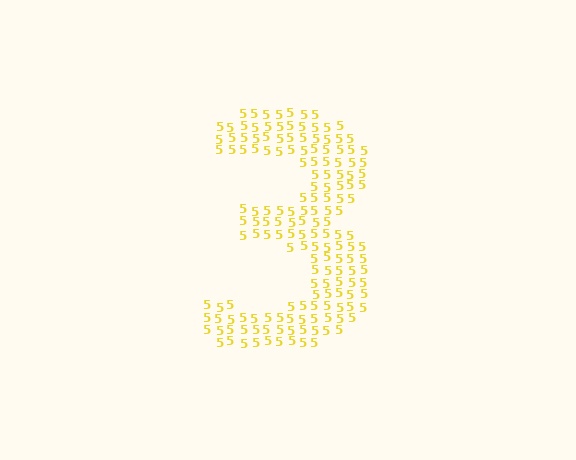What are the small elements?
The small elements are digit 5's.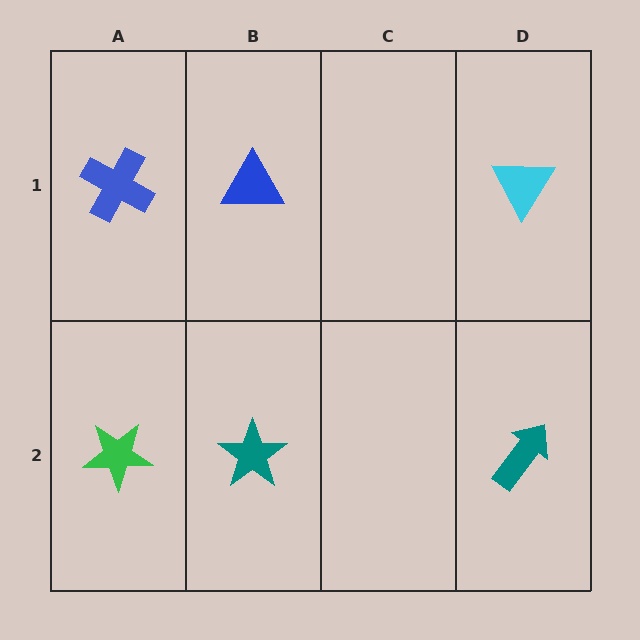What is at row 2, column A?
A green star.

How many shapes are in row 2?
3 shapes.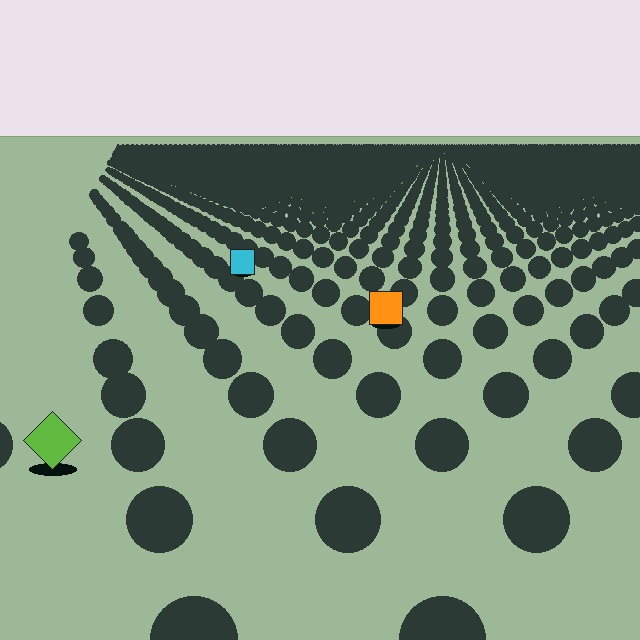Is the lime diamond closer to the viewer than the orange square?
Yes. The lime diamond is closer — you can tell from the texture gradient: the ground texture is coarser near it.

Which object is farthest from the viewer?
The cyan square is farthest from the viewer. It appears smaller and the ground texture around it is denser.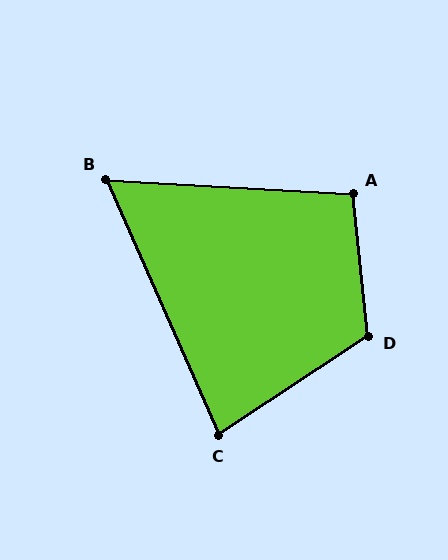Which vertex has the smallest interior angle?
B, at approximately 63 degrees.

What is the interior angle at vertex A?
Approximately 100 degrees (obtuse).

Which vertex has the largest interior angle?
D, at approximately 117 degrees.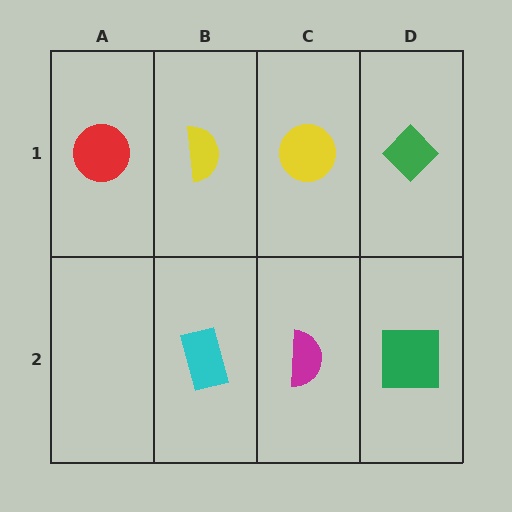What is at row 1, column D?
A green diamond.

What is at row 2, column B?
A cyan rectangle.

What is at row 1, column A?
A red circle.